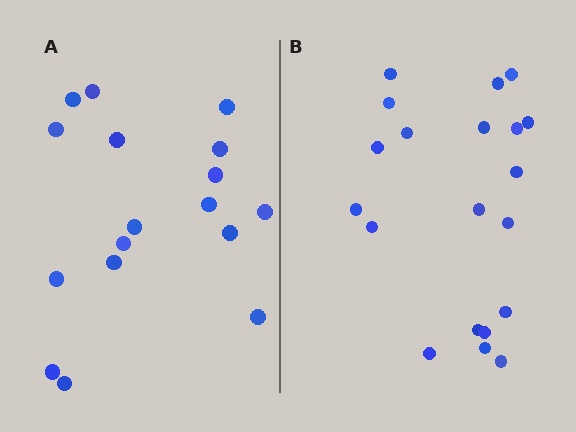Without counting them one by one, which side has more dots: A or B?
Region B (the right region) has more dots.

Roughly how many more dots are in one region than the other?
Region B has just a few more — roughly 2 or 3 more dots than region A.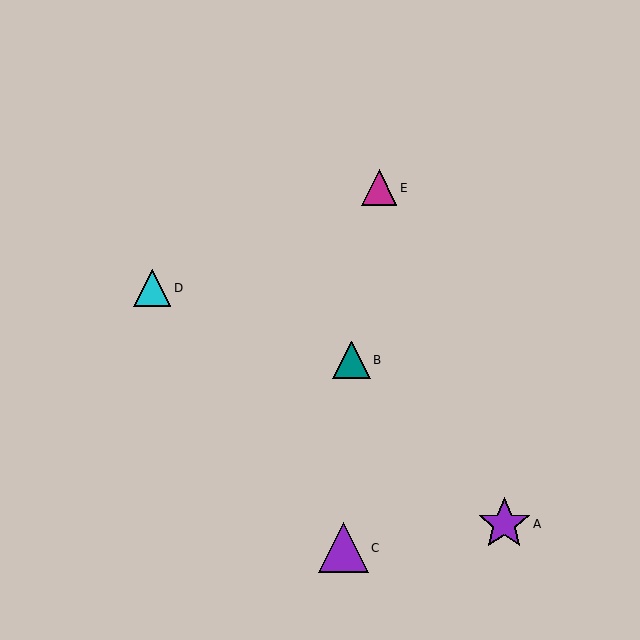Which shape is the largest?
The purple star (labeled A) is the largest.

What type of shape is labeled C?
Shape C is a purple triangle.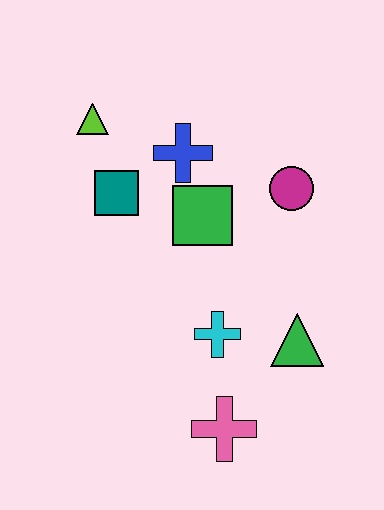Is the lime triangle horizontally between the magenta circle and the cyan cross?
No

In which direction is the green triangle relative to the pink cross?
The green triangle is above the pink cross.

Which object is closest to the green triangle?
The cyan cross is closest to the green triangle.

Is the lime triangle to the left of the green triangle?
Yes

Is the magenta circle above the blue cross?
No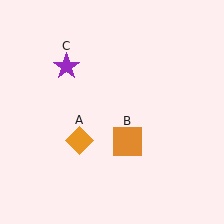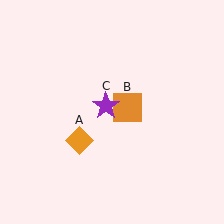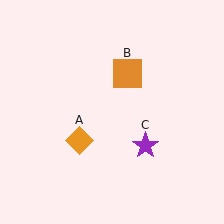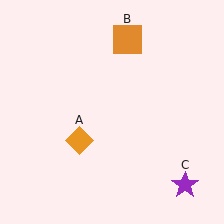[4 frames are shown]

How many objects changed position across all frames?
2 objects changed position: orange square (object B), purple star (object C).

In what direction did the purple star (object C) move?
The purple star (object C) moved down and to the right.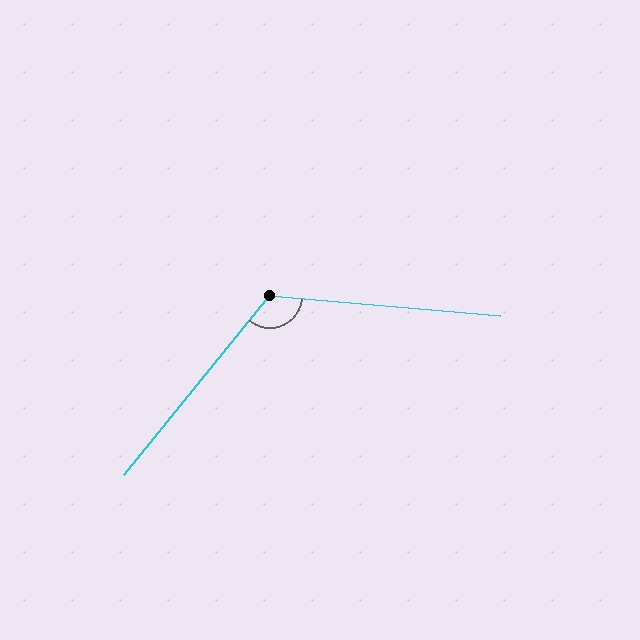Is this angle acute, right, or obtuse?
It is obtuse.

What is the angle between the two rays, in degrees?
Approximately 124 degrees.